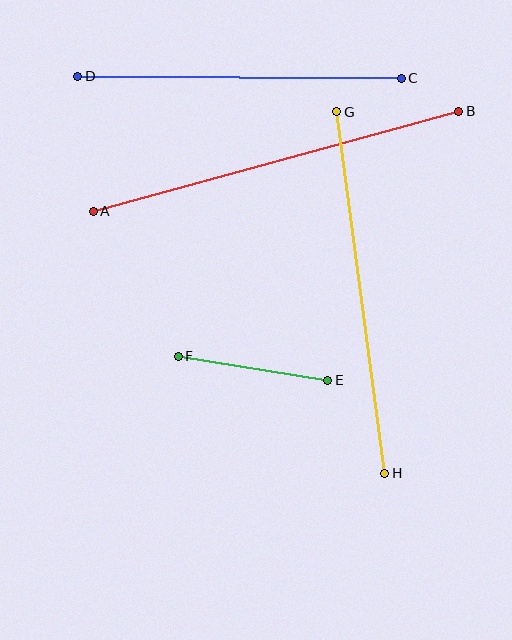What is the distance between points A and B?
The distance is approximately 379 pixels.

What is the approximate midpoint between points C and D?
The midpoint is at approximately (240, 77) pixels.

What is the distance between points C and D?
The distance is approximately 323 pixels.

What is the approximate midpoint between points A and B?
The midpoint is at approximately (276, 161) pixels.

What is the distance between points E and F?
The distance is approximately 152 pixels.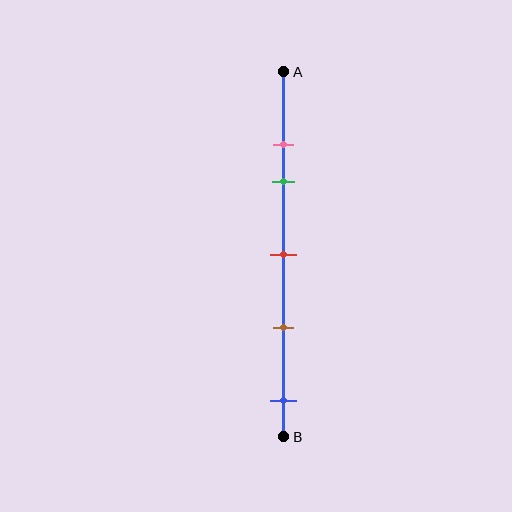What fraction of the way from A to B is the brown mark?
The brown mark is approximately 70% (0.7) of the way from A to B.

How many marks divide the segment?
There are 5 marks dividing the segment.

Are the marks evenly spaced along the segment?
No, the marks are not evenly spaced.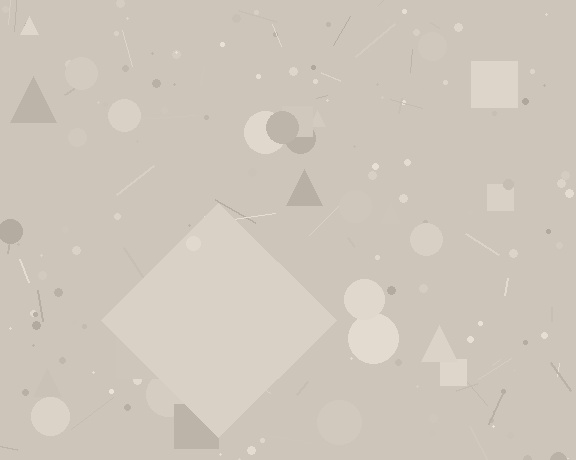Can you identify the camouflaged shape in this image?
The camouflaged shape is a diamond.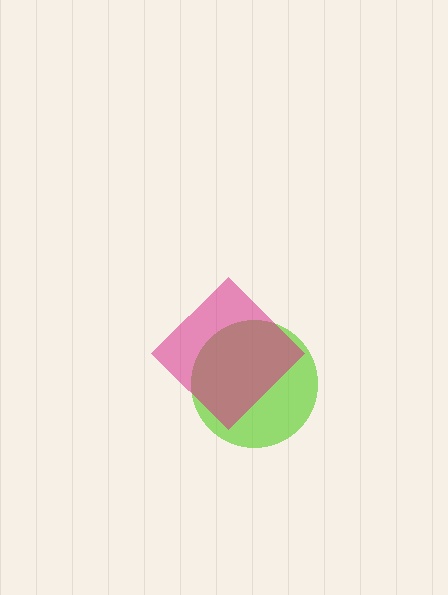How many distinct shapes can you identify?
There are 2 distinct shapes: a lime circle, a magenta diamond.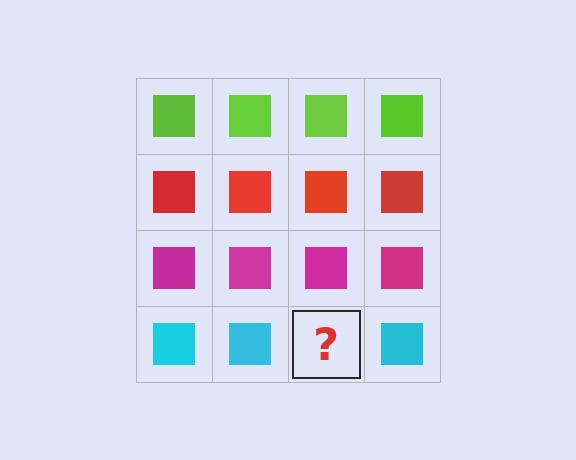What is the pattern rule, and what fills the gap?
The rule is that each row has a consistent color. The gap should be filled with a cyan square.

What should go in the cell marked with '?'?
The missing cell should contain a cyan square.